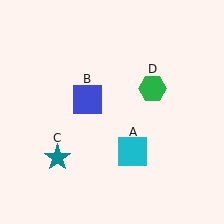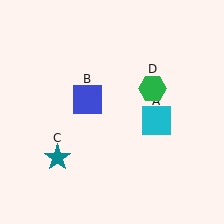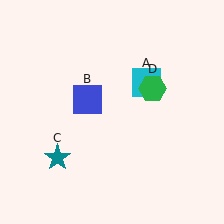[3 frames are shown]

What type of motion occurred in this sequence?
The cyan square (object A) rotated counterclockwise around the center of the scene.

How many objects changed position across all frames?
1 object changed position: cyan square (object A).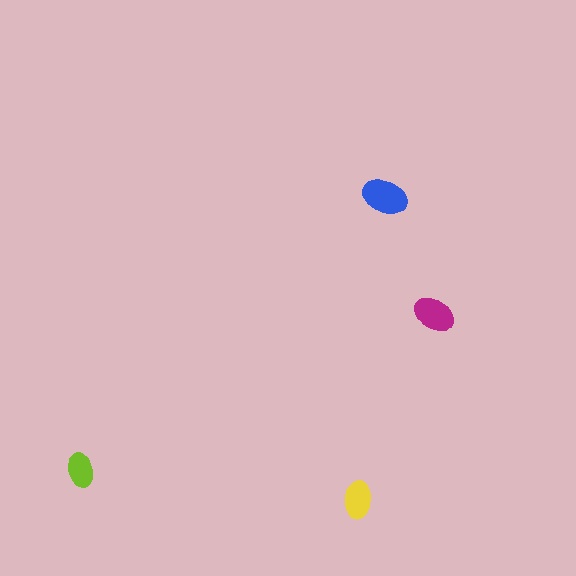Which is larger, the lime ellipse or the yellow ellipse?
The yellow one.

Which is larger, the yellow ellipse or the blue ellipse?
The blue one.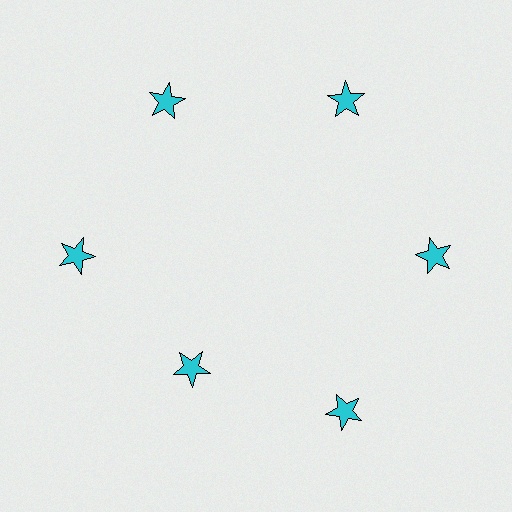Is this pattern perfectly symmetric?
No. The 6 cyan stars are arranged in a ring, but one element near the 7 o'clock position is pulled inward toward the center, breaking the 6-fold rotational symmetry.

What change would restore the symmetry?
The symmetry would be restored by moving it outward, back onto the ring so that all 6 stars sit at equal angles and equal distance from the center.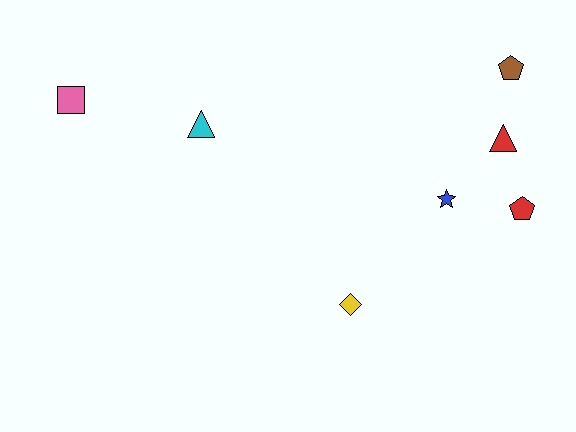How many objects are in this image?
There are 7 objects.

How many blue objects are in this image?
There is 1 blue object.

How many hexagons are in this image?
There are no hexagons.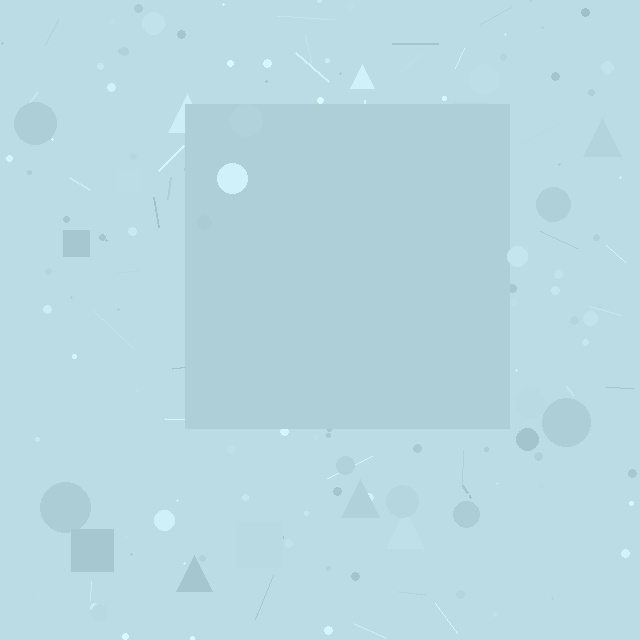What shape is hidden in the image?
A square is hidden in the image.